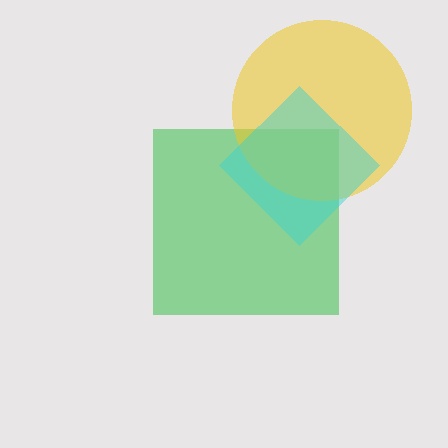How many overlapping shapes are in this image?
There are 3 overlapping shapes in the image.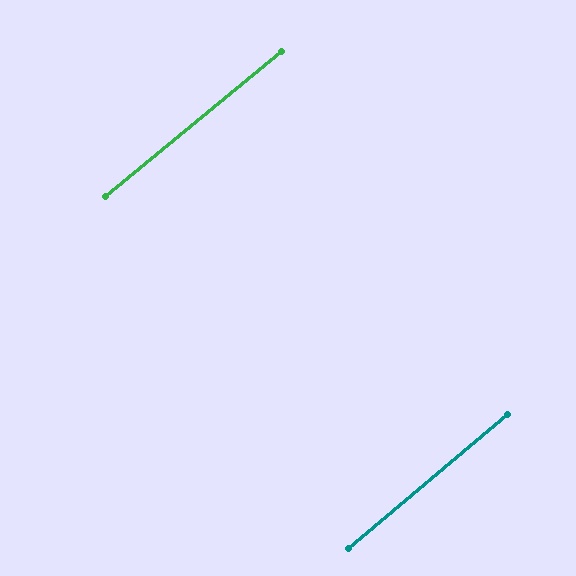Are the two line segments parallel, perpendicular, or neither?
Parallel — their directions differ by only 0.8°.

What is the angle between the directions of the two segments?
Approximately 1 degree.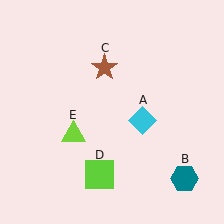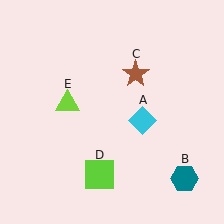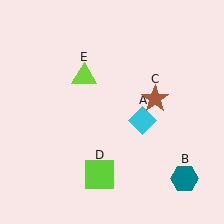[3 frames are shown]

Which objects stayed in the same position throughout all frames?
Cyan diamond (object A) and teal hexagon (object B) and lime square (object D) remained stationary.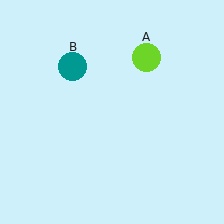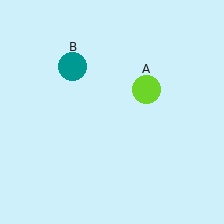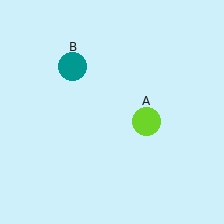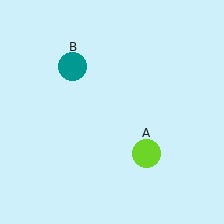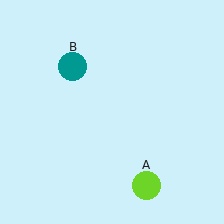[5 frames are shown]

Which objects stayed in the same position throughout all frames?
Teal circle (object B) remained stationary.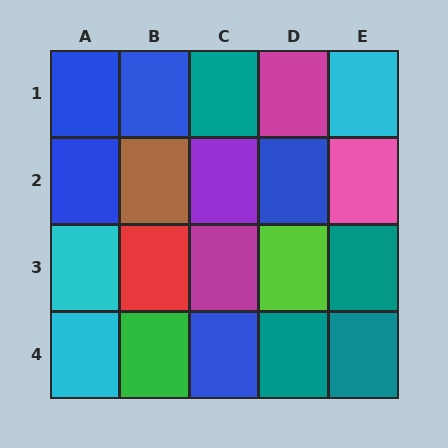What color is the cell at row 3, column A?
Cyan.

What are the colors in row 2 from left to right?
Blue, brown, purple, blue, pink.